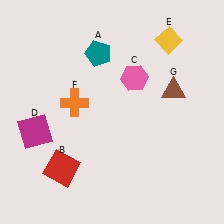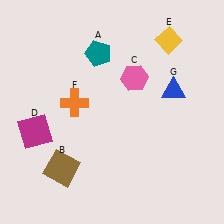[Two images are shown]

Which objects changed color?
B changed from red to brown. G changed from brown to blue.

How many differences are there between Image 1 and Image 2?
There are 2 differences between the two images.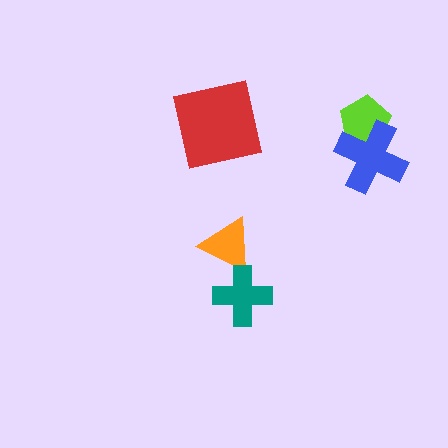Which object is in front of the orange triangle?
The teal cross is in front of the orange triangle.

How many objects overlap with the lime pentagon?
1 object overlaps with the lime pentagon.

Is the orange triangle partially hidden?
Yes, it is partially covered by another shape.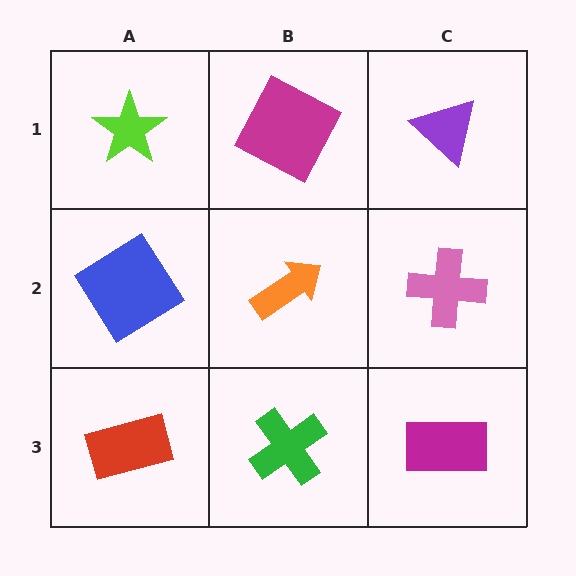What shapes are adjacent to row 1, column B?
An orange arrow (row 2, column B), a lime star (row 1, column A), a purple triangle (row 1, column C).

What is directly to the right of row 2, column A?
An orange arrow.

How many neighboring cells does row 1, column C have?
2.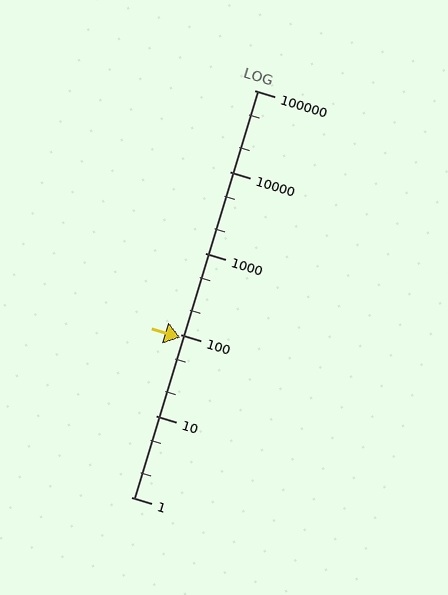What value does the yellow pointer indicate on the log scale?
The pointer indicates approximately 90.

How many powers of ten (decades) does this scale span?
The scale spans 5 decades, from 1 to 100000.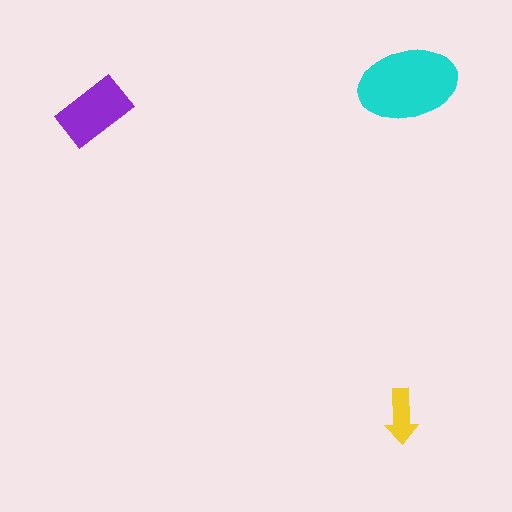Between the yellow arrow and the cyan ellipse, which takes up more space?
The cyan ellipse.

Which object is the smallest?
The yellow arrow.